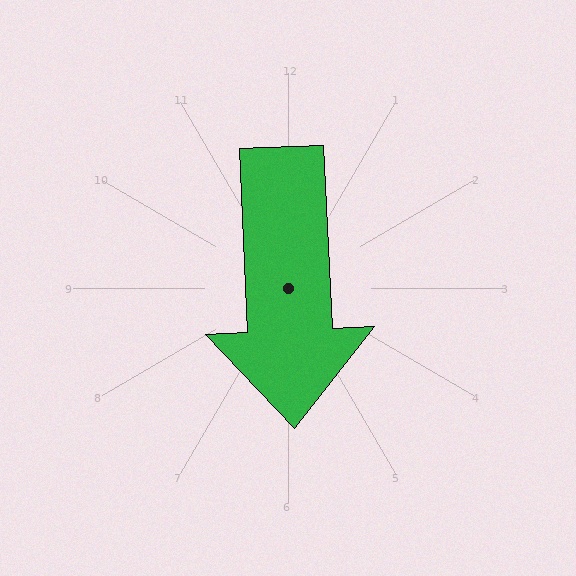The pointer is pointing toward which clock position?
Roughly 6 o'clock.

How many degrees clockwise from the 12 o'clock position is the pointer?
Approximately 177 degrees.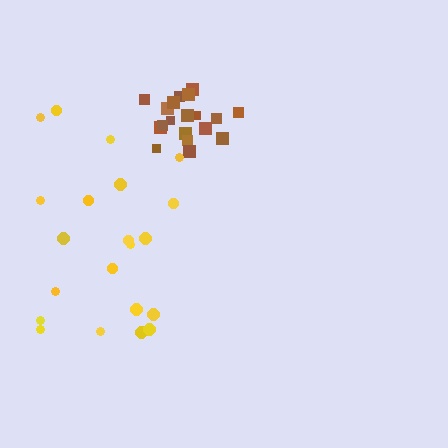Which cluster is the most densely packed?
Brown.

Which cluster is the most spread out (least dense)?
Yellow.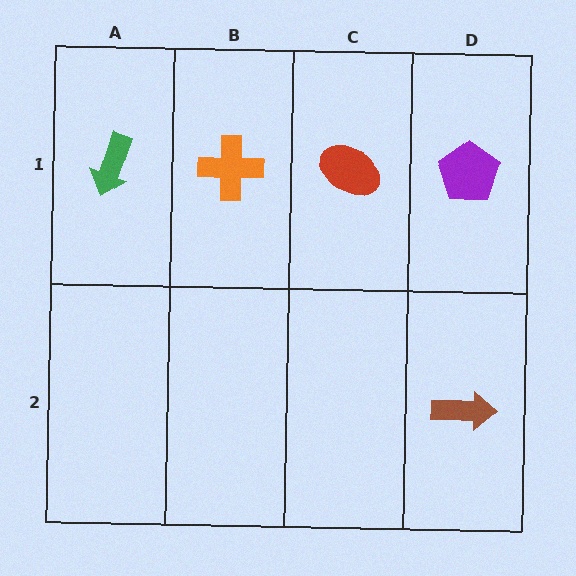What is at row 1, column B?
An orange cross.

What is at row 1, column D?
A purple pentagon.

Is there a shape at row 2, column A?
No, that cell is empty.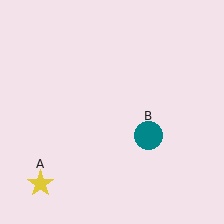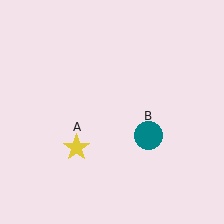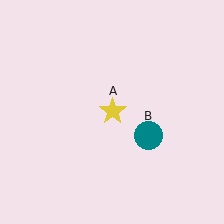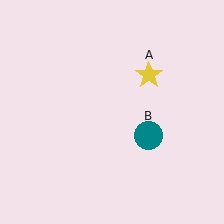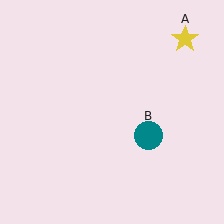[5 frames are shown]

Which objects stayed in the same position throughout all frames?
Teal circle (object B) remained stationary.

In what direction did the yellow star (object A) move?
The yellow star (object A) moved up and to the right.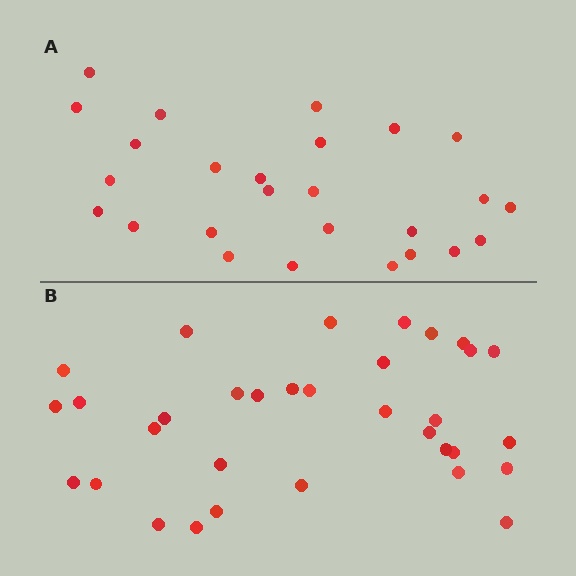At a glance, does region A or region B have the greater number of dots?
Region B (the bottom region) has more dots.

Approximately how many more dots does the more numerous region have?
Region B has roughly 8 or so more dots than region A.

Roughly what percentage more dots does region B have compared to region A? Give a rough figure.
About 25% more.